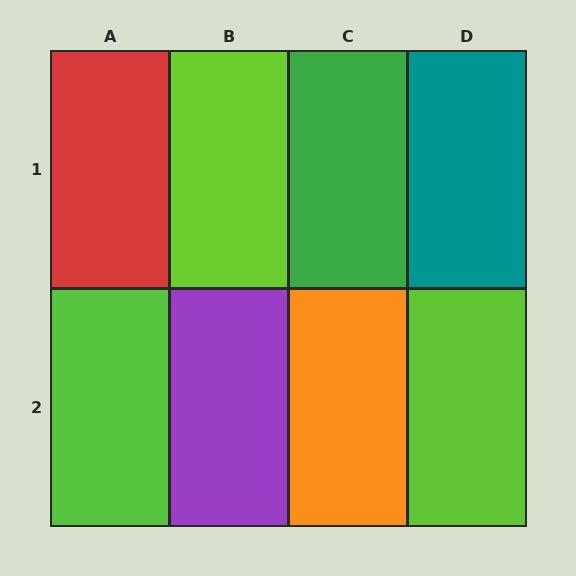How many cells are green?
1 cell is green.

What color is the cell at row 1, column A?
Red.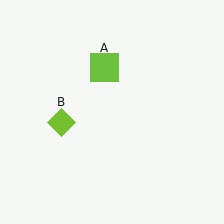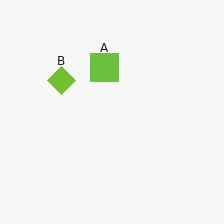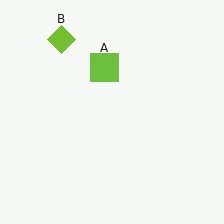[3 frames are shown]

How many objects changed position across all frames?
1 object changed position: lime diamond (object B).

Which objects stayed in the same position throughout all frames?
Lime square (object A) remained stationary.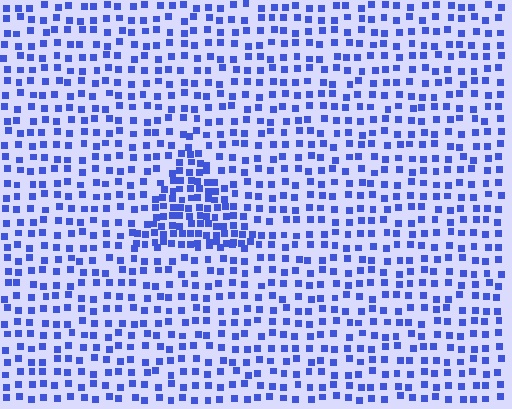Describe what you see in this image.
The image contains small blue elements arranged at two different densities. A triangle-shaped region is visible where the elements are more densely packed than the surrounding area.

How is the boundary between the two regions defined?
The boundary is defined by a change in element density (approximately 2.0x ratio). All elements are the same color, size, and shape.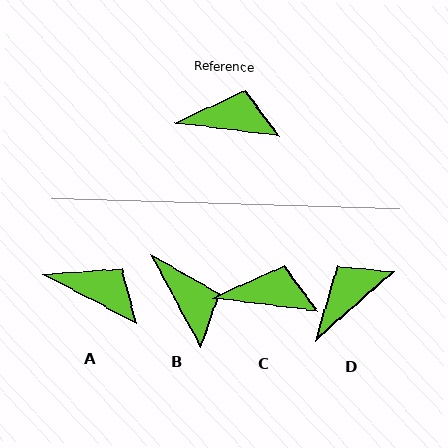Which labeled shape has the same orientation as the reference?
C.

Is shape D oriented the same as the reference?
No, it is off by about 49 degrees.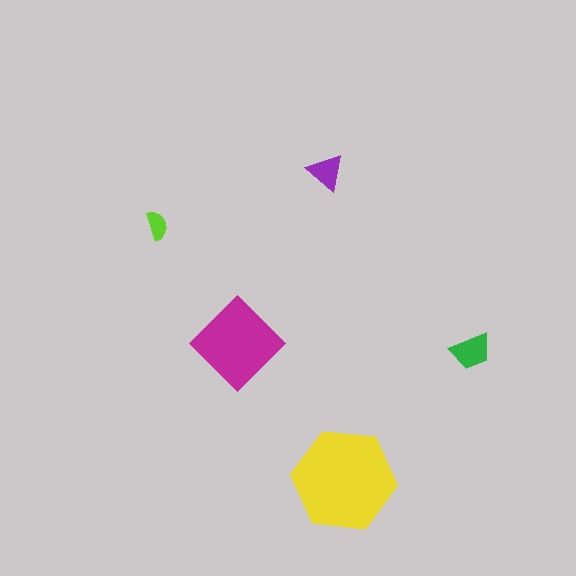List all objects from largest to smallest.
The yellow hexagon, the magenta diamond, the green trapezoid, the purple triangle, the lime semicircle.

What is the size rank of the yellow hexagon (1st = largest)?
1st.